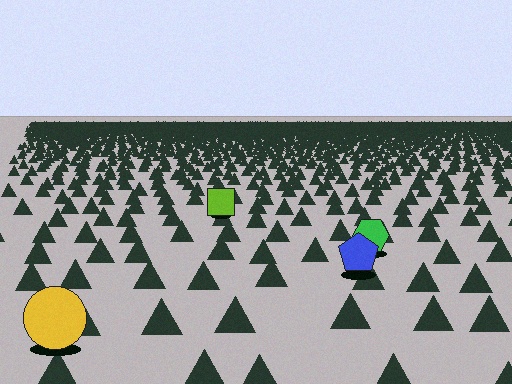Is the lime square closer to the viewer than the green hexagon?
No. The green hexagon is closer — you can tell from the texture gradient: the ground texture is coarser near it.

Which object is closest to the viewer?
The yellow circle is closest. The texture marks near it are larger and more spread out.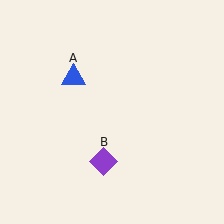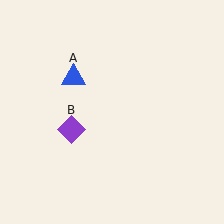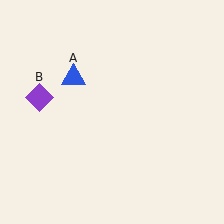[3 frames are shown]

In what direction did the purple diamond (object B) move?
The purple diamond (object B) moved up and to the left.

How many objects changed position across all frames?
1 object changed position: purple diamond (object B).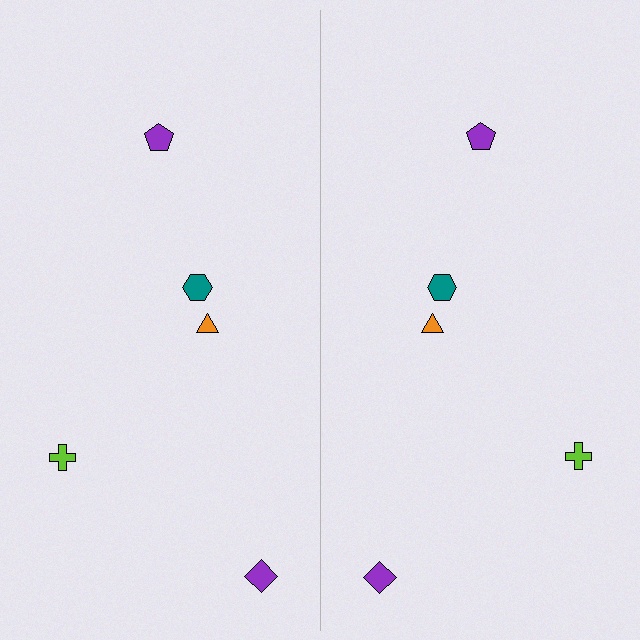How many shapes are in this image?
There are 10 shapes in this image.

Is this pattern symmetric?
Yes, this pattern has bilateral (reflection) symmetry.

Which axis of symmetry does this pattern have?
The pattern has a vertical axis of symmetry running through the center of the image.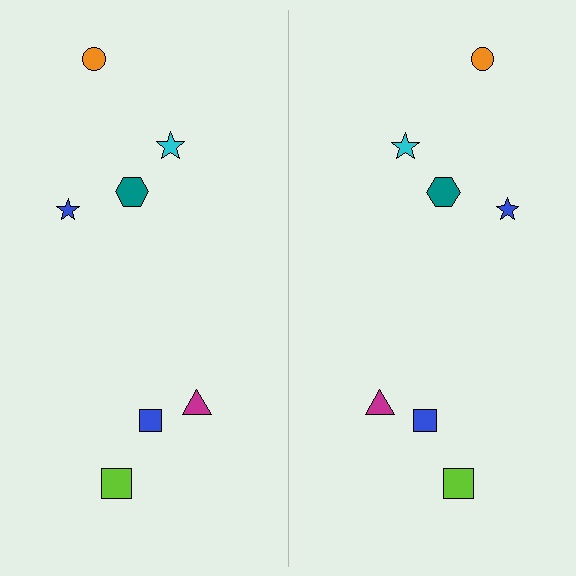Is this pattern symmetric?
Yes, this pattern has bilateral (reflection) symmetry.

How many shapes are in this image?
There are 14 shapes in this image.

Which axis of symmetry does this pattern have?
The pattern has a vertical axis of symmetry running through the center of the image.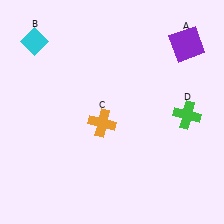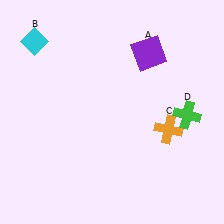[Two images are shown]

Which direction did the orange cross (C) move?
The orange cross (C) moved right.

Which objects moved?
The objects that moved are: the purple square (A), the orange cross (C).